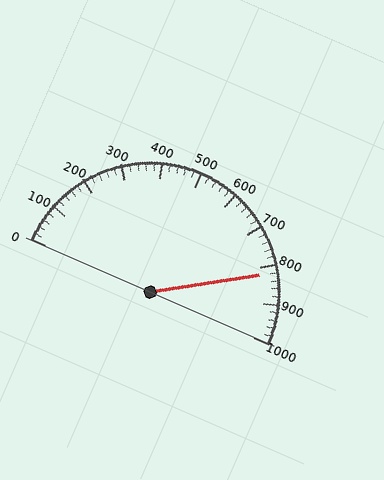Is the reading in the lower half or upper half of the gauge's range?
The reading is in the upper half of the range (0 to 1000).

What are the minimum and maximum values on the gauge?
The gauge ranges from 0 to 1000.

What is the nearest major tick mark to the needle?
The nearest major tick mark is 800.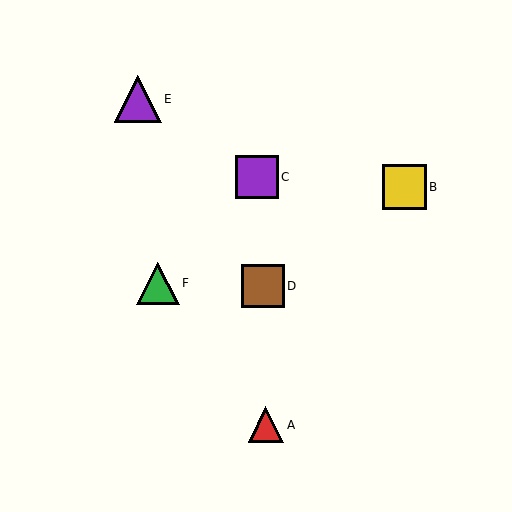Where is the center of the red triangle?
The center of the red triangle is at (266, 425).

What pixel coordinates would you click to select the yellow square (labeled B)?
Click at (404, 187) to select the yellow square B.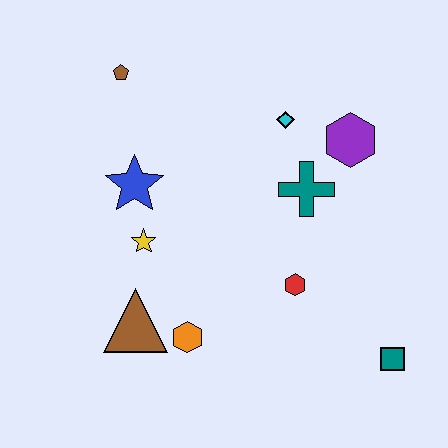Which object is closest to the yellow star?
The blue star is closest to the yellow star.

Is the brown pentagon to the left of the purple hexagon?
Yes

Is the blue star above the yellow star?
Yes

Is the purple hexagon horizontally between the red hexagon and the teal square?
Yes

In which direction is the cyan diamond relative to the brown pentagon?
The cyan diamond is to the right of the brown pentagon.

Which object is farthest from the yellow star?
The teal square is farthest from the yellow star.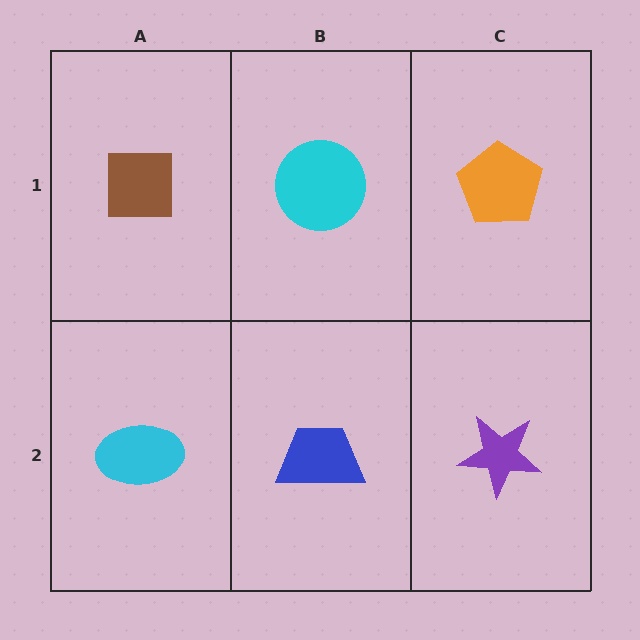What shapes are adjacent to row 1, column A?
A cyan ellipse (row 2, column A), a cyan circle (row 1, column B).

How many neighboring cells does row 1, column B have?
3.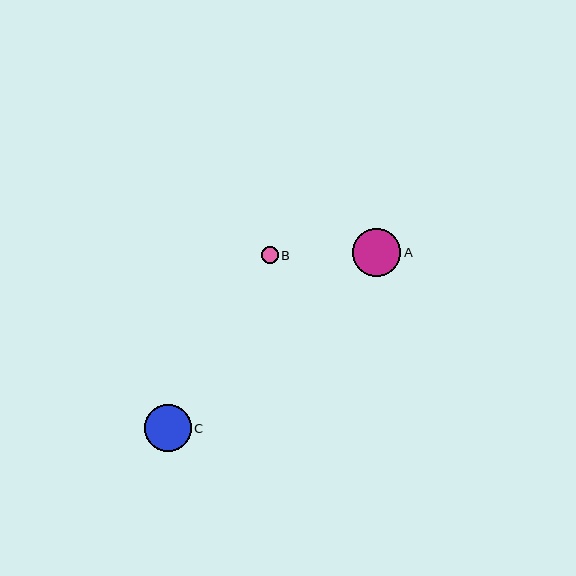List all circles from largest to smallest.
From largest to smallest: A, C, B.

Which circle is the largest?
Circle A is the largest with a size of approximately 48 pixels.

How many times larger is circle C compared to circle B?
Circle C is approximately 2.8 times the size of circle B.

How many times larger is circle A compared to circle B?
Circle A is approximately 3.0 times the size of circle B.